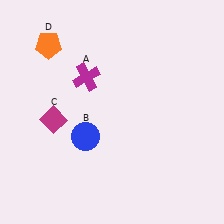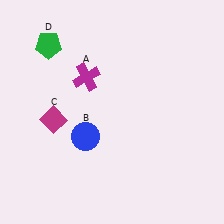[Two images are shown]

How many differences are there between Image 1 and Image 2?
There is 1 difference between the two images.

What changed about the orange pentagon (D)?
In Image 1, D is orange. In Image 2, it changed to green.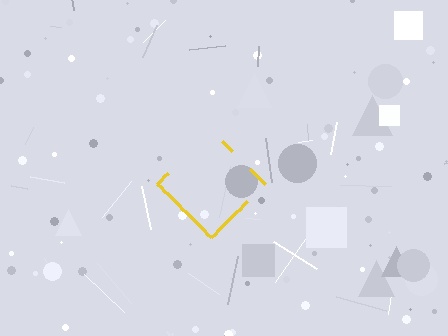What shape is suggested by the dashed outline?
The dashed outline suggests a diamond.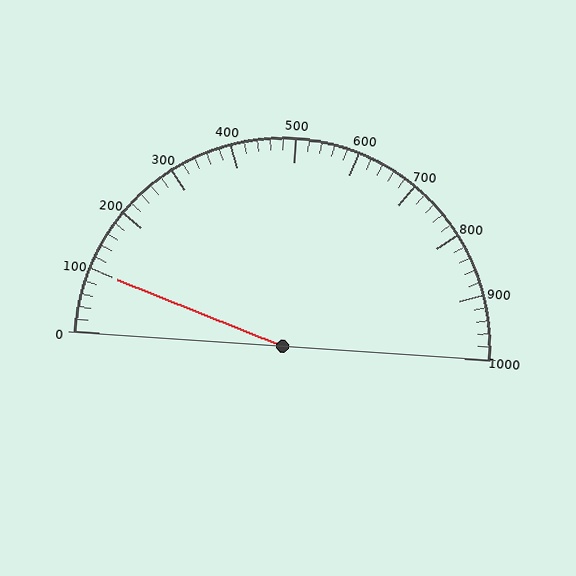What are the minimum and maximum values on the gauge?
The gauge ranges from 0 to 1000.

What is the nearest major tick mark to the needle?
The nearest major tick mark is 100.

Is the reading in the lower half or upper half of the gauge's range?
The reading is in the lower half of the range (0 to 1000).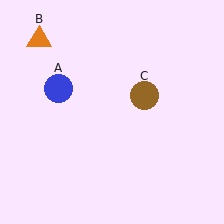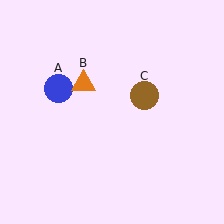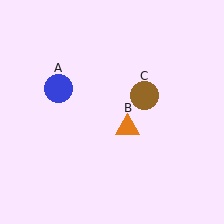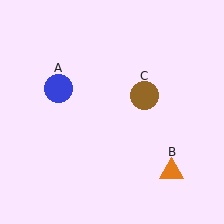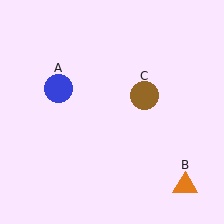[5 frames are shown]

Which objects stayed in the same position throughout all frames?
Blue circle (object A) and brown circle (object C) remained stationary.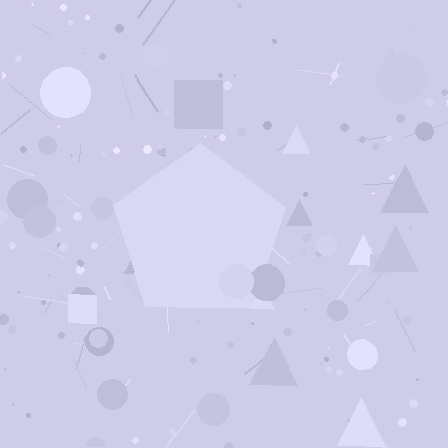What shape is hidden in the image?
A pentagon is hidden in the image.